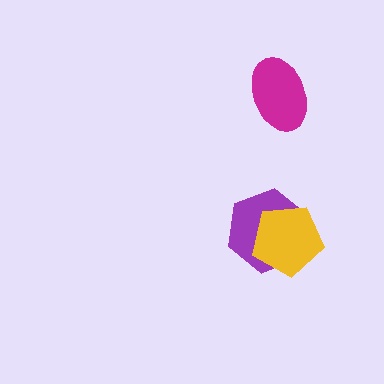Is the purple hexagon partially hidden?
Yes, it is partially covered by another shape.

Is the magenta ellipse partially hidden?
No, no other shape covers it.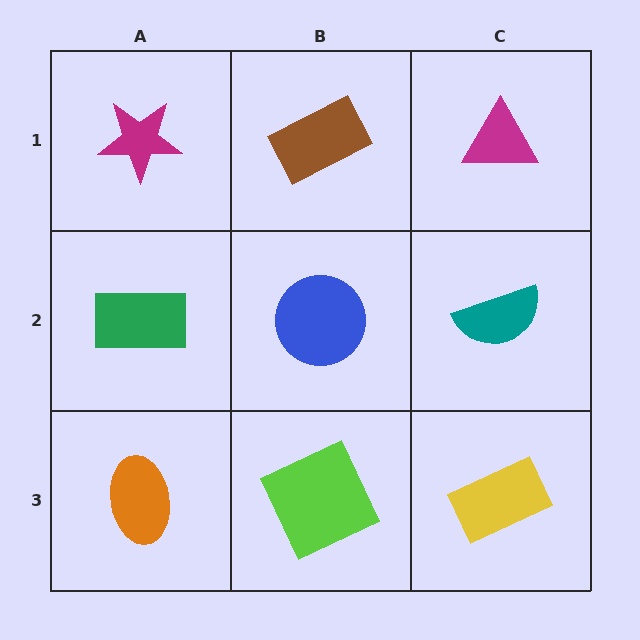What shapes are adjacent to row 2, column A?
A magenta star (row 1, column A), an orange ellipse (row 3, column A), a blue circle (row 2, column B).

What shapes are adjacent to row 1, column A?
A green rectangle (row 2, column A), a brown rectangle (row 1, column B).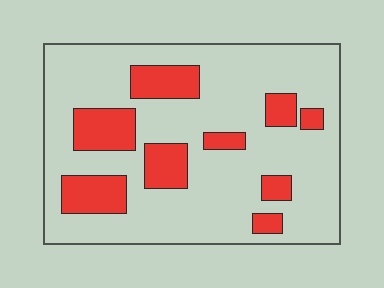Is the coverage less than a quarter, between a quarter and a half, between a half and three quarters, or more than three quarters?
Less than a quarter.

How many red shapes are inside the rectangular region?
9.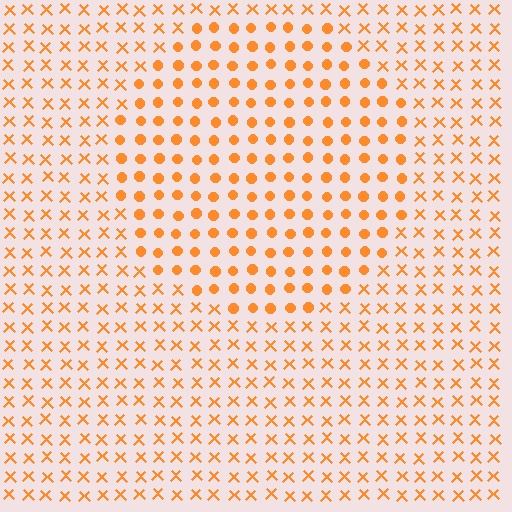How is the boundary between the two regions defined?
The boundary is defined by a change in element shape: circles inside vs. X marks outside. All elements share the same color and spacing.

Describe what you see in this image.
The image is filled with small orange elements arranged in a uniform grid. A circle-shaped region contains circles, while the surrounding area contains X marks. The boundary is defined purely by the change in element shape.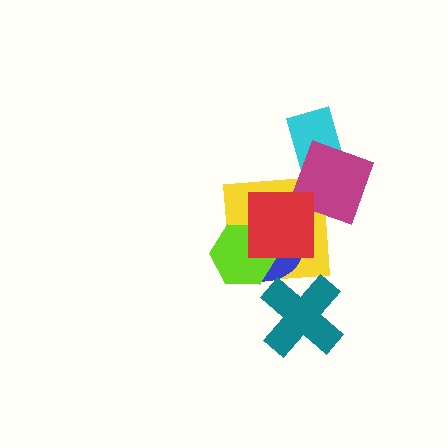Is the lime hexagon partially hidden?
Yes, it is partially covered by another shape.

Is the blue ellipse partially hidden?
Yes, it is partially covered by another shape.